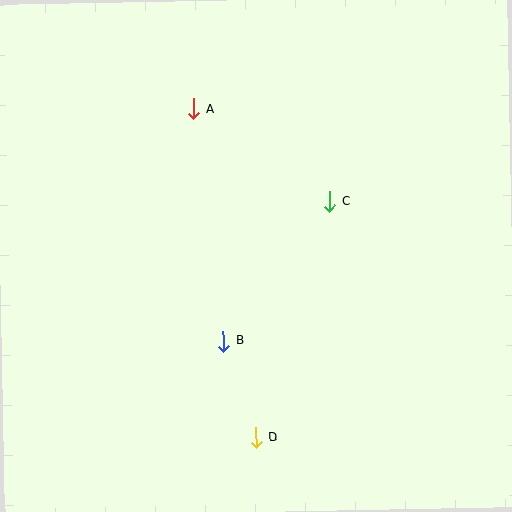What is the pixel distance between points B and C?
The distance between B and C is 176 pixels.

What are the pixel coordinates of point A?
Point A is at (194, 109).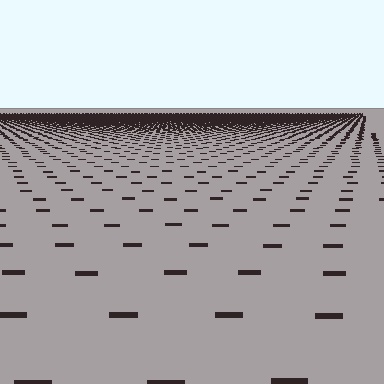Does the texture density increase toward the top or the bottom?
Density increases toward the top.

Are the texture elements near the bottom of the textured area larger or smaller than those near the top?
Larger. Near the bottom, elements are closer to the viewer and appear at a bigger on-screen size.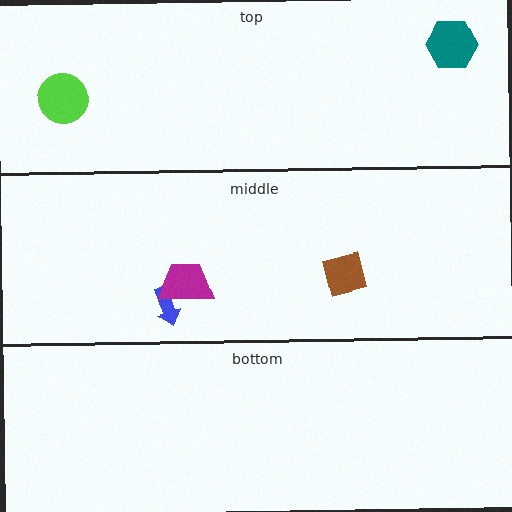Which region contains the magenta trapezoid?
The middle region.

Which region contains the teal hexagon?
The top region.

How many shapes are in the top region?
2.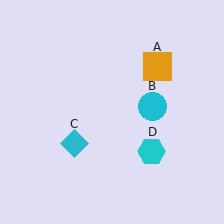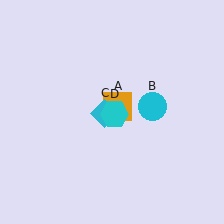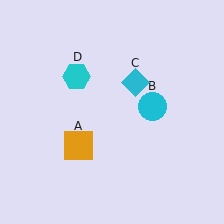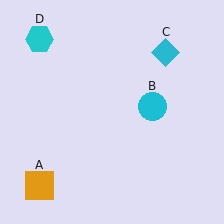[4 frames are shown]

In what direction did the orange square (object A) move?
The orange square (object A) moved down and to the left.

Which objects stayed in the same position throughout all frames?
Cyan circle (object B) remained stationary.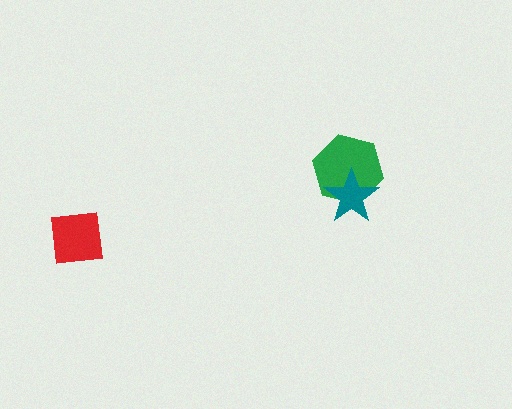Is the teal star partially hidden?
No, no other shape covers it.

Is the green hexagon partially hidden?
Yes, it is partially covered by another shape.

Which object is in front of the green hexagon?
The teal star is in front of the green hexagon.